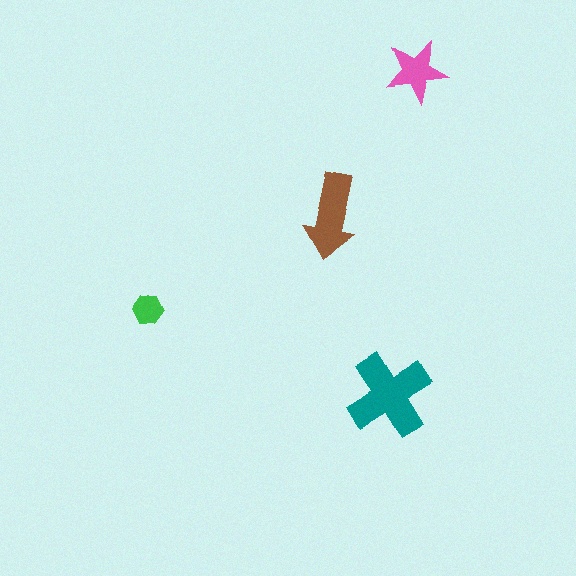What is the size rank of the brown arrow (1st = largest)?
2nd.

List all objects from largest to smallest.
The teal cross, the brown arrow, the pink star, the green hexagon.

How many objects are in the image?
There are 4 objects in the image.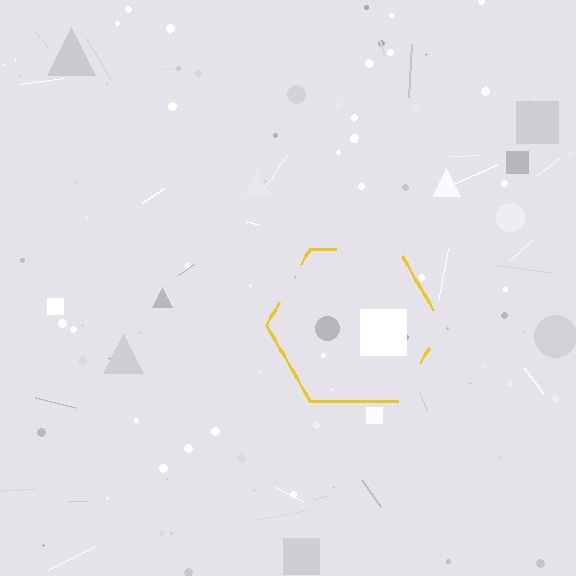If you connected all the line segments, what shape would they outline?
They would outline a hexagon.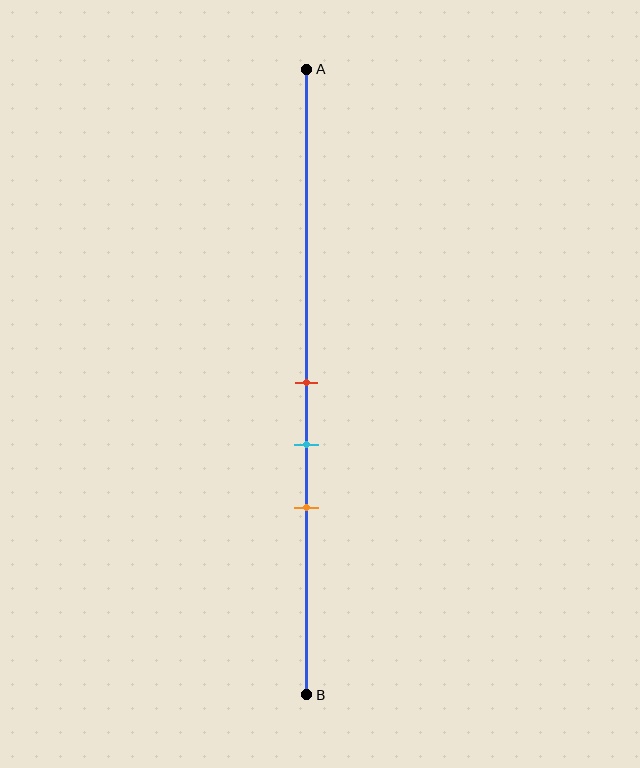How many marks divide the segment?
There are 3 marks dividing the segment.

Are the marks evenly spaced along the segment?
Yes, the marks are approximately evenly spaced.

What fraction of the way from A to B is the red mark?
The red mark is approximately 50% (0.5) of the way from A to B.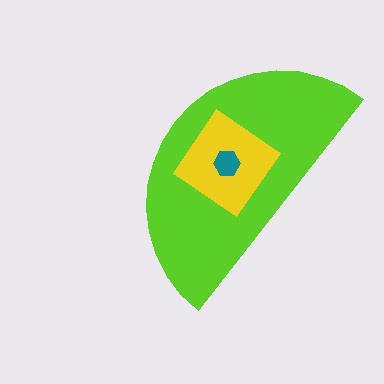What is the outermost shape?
The lime semicircle.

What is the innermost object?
The teal hexagon.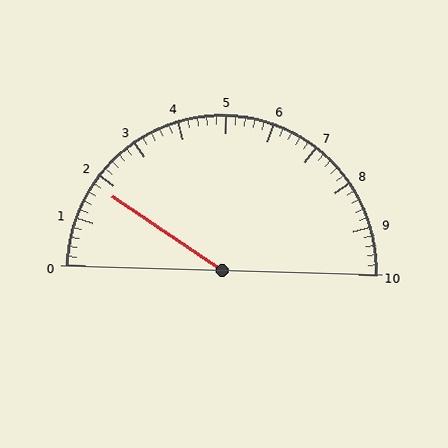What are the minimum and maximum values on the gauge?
The gauge ranges from 0 to 10.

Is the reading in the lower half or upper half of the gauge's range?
The reading is in the lower half of the range (0 to 10).